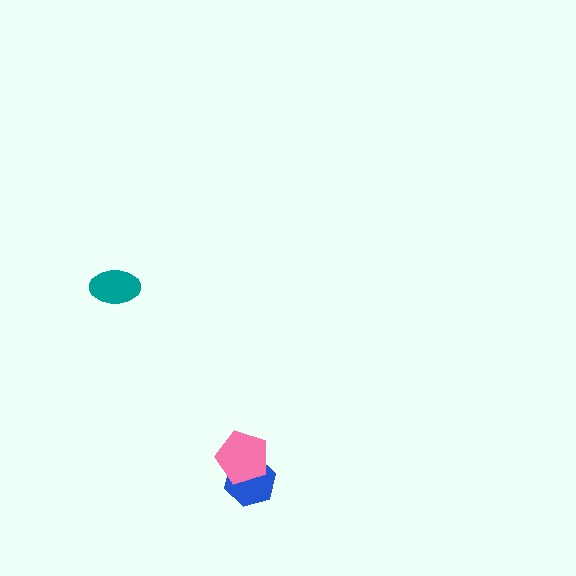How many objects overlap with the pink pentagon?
1 object overlaps with the pink pentagon.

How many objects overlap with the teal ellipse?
0 objects overlap with the teal ellipse.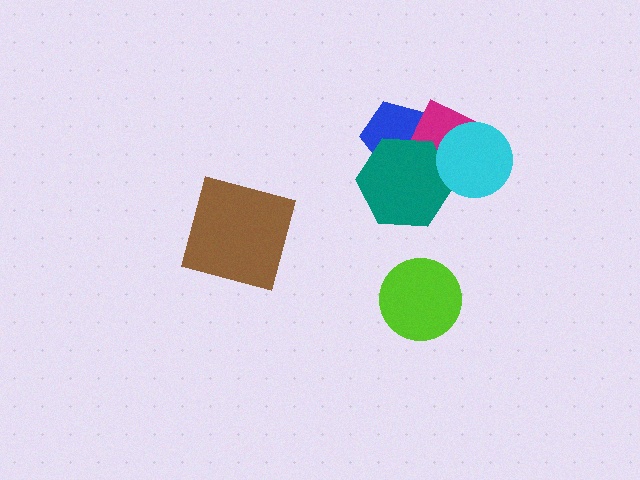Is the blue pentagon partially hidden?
Yes, it is partially covered by another shape.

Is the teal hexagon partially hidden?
Yes, it is partially covered by another shape.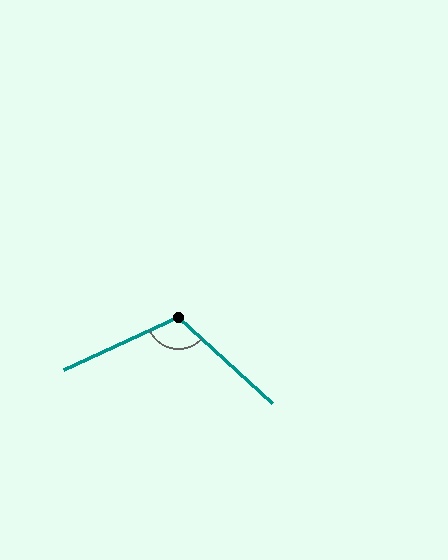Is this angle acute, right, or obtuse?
It is obtuse.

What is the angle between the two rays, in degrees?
Approximately 112 degrees.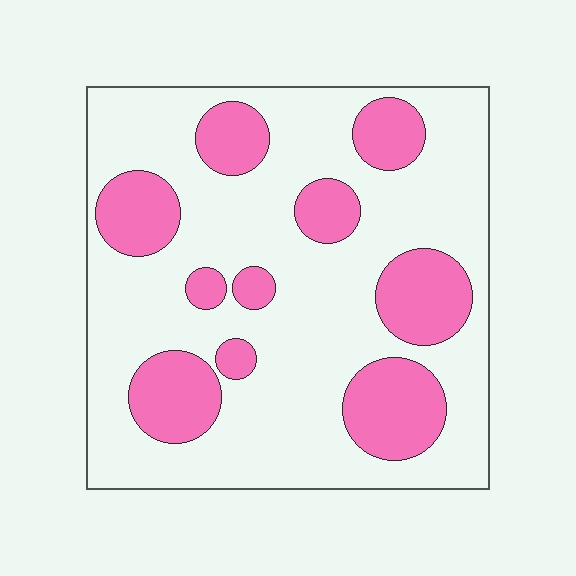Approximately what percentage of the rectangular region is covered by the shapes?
Approximately 30%.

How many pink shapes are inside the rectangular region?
10.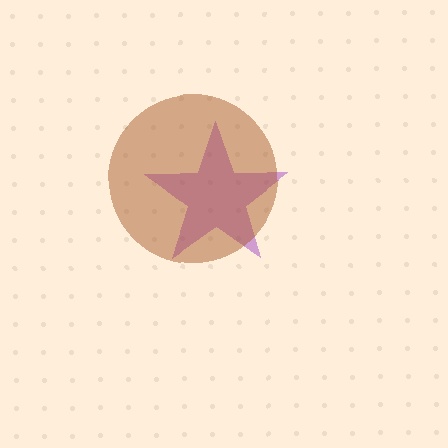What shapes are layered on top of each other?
The layered shapes are: a purple star, a brown circle.